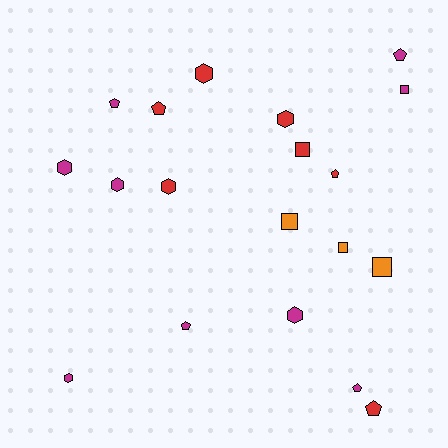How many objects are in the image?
There are 19 objects.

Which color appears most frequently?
Magenta, with 9 objects.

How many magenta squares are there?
There is 1 magenta square.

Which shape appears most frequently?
Pentagon, with 7 objects.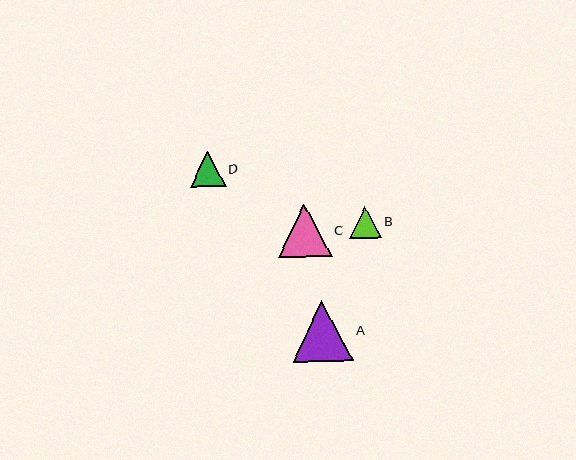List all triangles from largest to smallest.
From largest to smallest: A, C, D, B.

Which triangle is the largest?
Triangle A is the largest with a size of approximately 61 pixels.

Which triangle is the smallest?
Triangle B is the smallest with a size of approximately 31 pixels.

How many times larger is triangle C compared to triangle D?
Triangle C is approximately 1.5 times the size of triangle D.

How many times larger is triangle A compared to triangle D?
Triangle A is approximately 1.7 times the size of triangle D.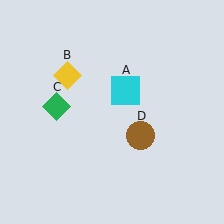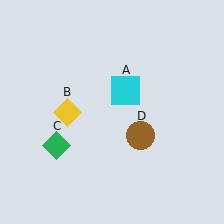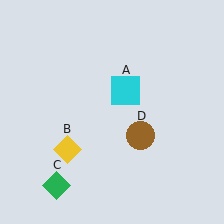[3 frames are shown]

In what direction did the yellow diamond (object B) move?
The yellow diamond (object B) moved down.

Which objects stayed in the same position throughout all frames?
Cyan square (object A) and brown circle (object D) remained stationary.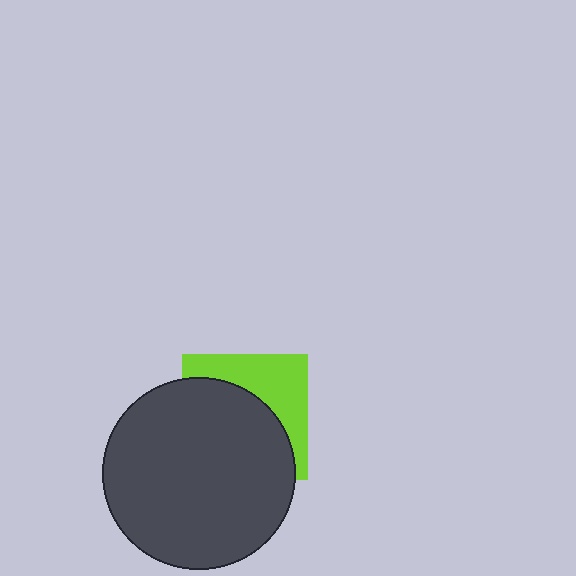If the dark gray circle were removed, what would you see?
You would see the complete lime square.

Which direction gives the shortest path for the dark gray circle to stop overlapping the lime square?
Moving toward the lower-left gives the shortest separation.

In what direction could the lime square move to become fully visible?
The lime square could move toward the upper-right. That would shift it out from behind the dark gray circle entirely.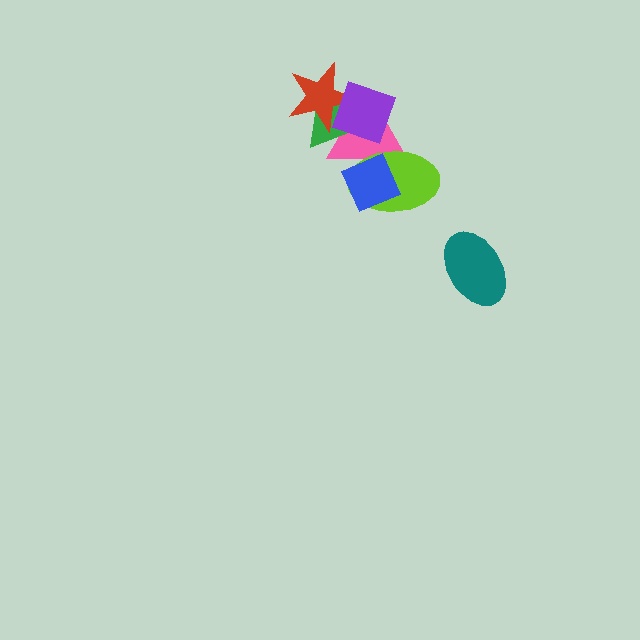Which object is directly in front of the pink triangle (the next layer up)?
The lime ellipse is directly in front of the pink triangle.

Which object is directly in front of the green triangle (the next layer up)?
The red star is directly in front of the green triangle.